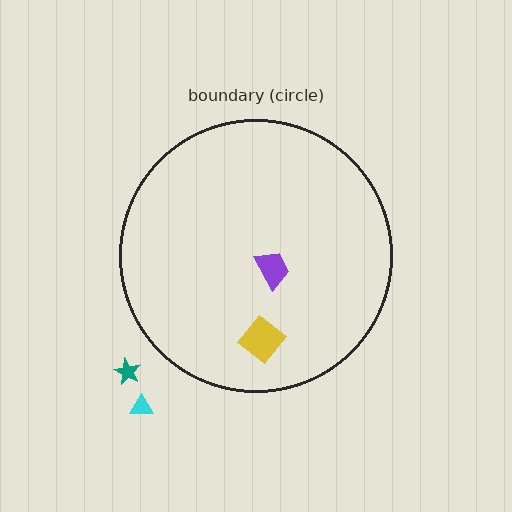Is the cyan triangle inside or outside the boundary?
Outside.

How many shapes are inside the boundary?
2 inside, 2 outside.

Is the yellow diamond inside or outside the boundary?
Inside.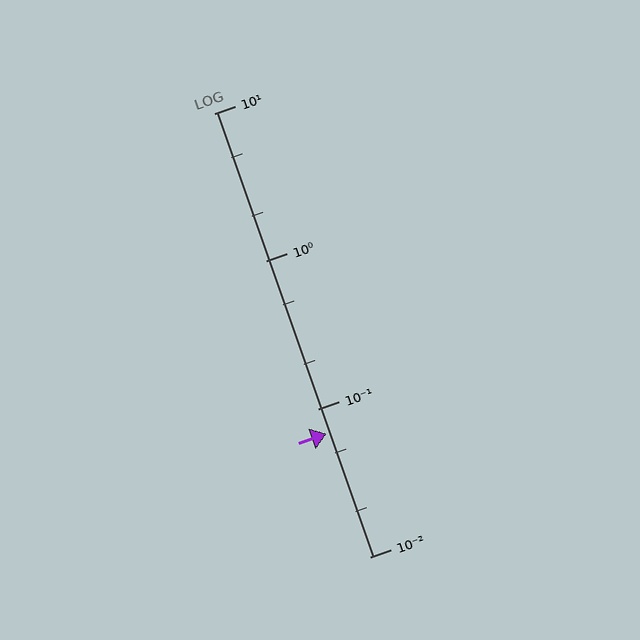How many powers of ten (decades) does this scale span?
The scale spans 3 decades, from 0.01 to 10.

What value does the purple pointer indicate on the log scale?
The pointer indicates approximately 0.068.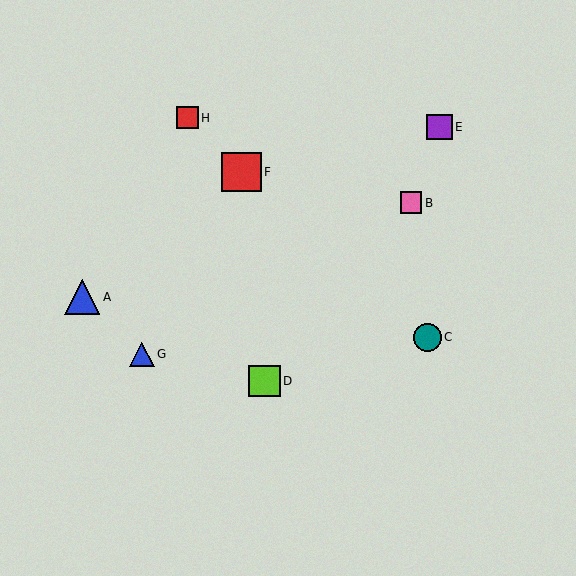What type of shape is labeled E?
Shape E is a purple square.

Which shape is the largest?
The red square (labeled F) is the largest.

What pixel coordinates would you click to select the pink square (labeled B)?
Click at (411, 203) to select the pink square B.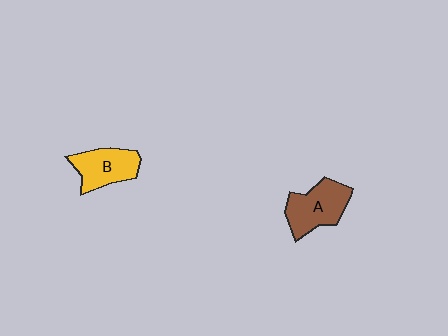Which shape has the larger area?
Shape A (brown).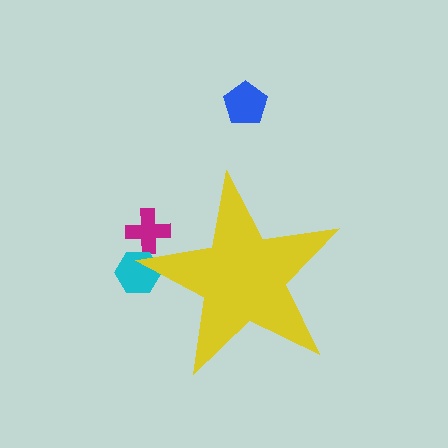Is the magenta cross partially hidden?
Yes, the magenta cross is partially hidden behind the yellow star.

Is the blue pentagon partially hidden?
No, the blue pentagon is fully visible.